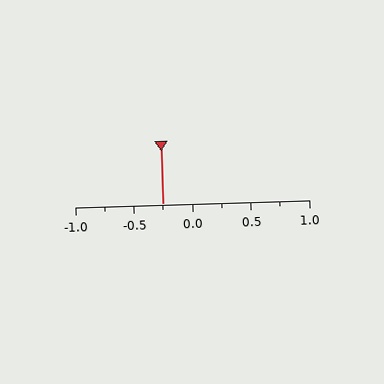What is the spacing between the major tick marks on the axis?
The major ticks are spaced 0.5 apart.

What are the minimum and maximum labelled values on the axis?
The axis runs from -1.0 to 1.0.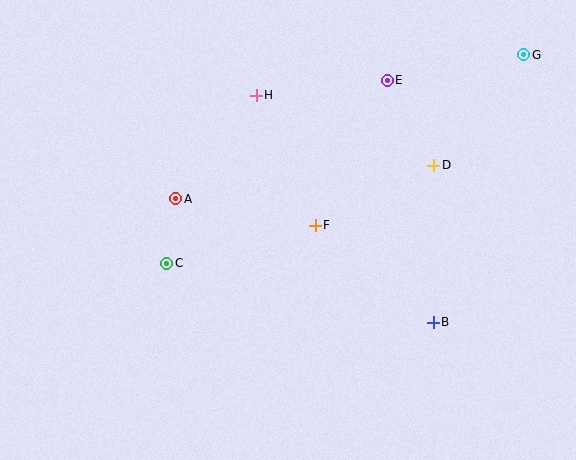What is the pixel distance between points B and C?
The distance between B and C is 273 pixels.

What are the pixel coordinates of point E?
Point E is at (387, 80).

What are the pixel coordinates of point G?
Point G is at (524, 55).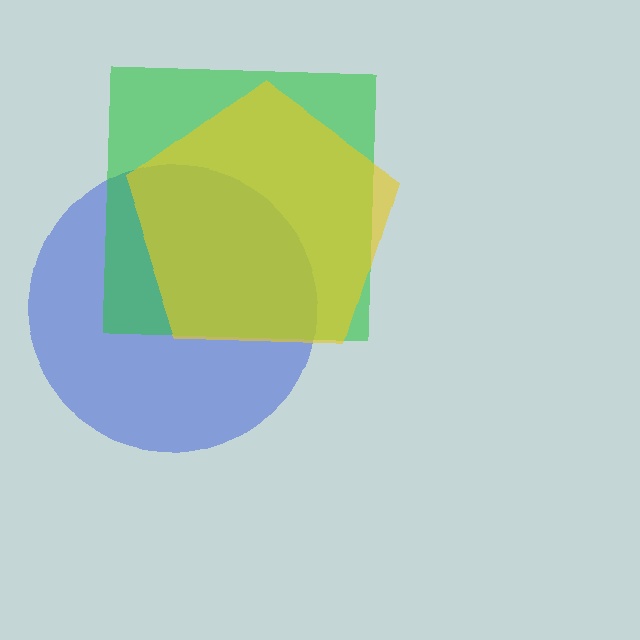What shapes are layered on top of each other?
The layered shapes are: a blue circle, a green square, a yellow pentagon.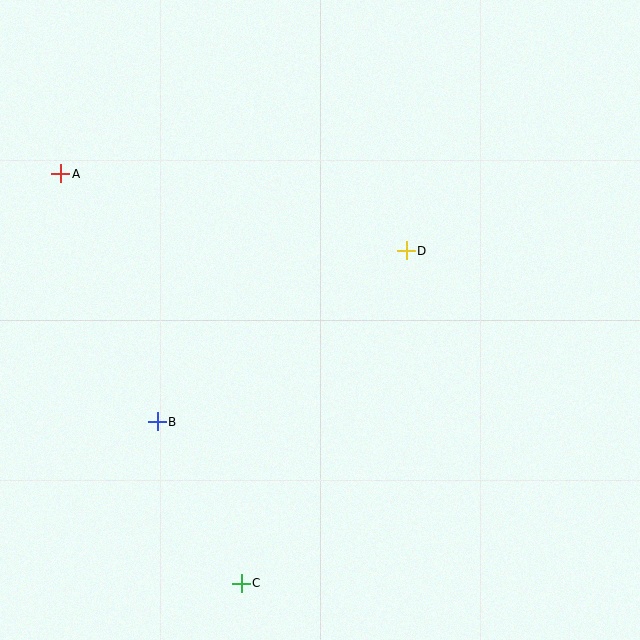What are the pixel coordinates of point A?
Point A is at (61, 174).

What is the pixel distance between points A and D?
The distance between A and D is 354 pixels.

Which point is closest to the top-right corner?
Point D is closest to the top-right corner.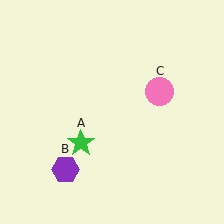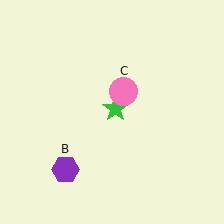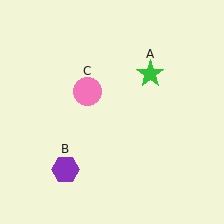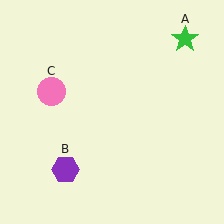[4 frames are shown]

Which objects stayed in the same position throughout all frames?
Purple hexagon (object B) remained stationary.